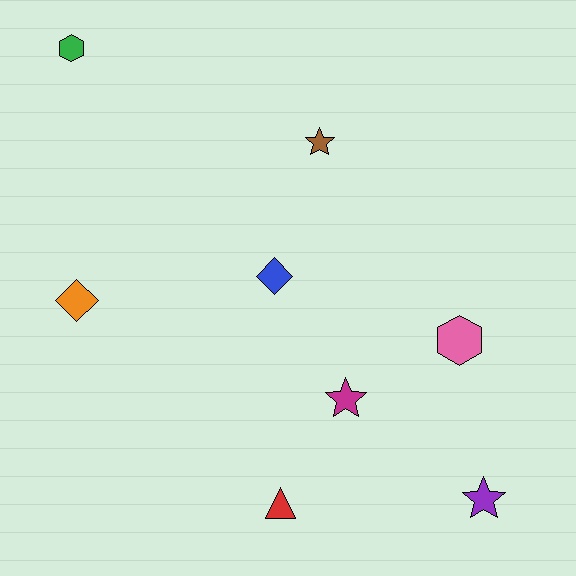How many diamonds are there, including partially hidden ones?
There are 2 diamonds.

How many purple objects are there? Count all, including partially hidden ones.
There is 1 purple object.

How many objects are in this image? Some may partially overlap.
There are 8 objects.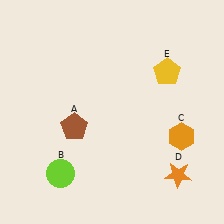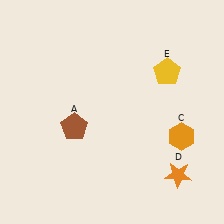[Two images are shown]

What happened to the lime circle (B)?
The lime circle (B) was removed in Image 2. It was in the bottom-left area of Image 1.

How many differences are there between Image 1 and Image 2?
There is 1 difference between the two images.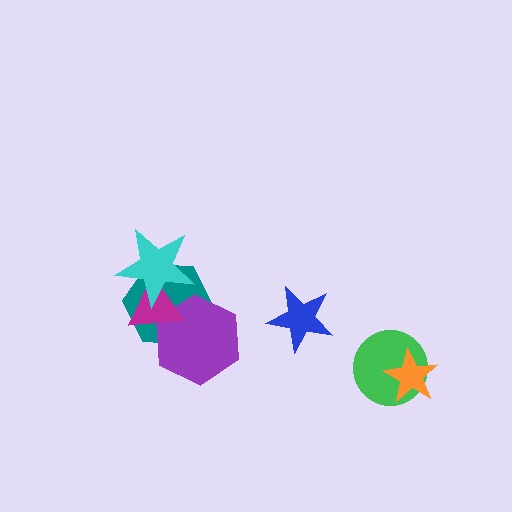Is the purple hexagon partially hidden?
Yes, it is partially covered by another shape.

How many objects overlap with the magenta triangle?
3 objects overlap with the magenta triangle.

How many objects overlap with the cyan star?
2 objects overlap with the cyan star.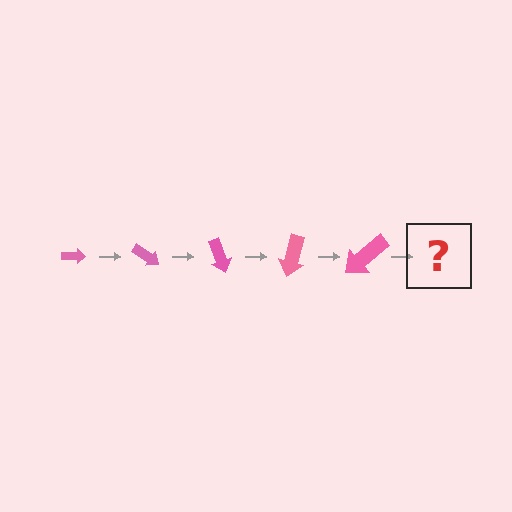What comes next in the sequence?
The next element should be an arrow, larger than the previous one and rotated 175 degrees from the start.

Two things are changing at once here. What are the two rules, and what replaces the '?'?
The two rules are that the arrow grows larger each step and it rotates 35 degrees each step. The '?' should be an arrow, larger than the previous one and rotated 175 degrees from the start.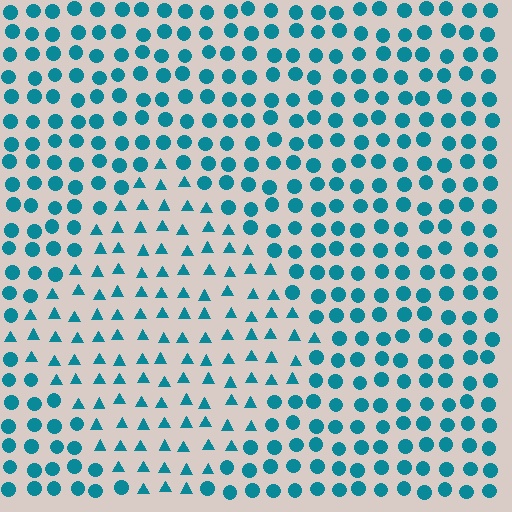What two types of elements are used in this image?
The image uses triangles inside the diamond region and circles outside it.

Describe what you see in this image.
The image is filled with small teal elements arranged in a uniform grid. A diamond-shaped region contains triangles, while the surrounding area contains circles. The boundary is defined purely by the change in element shape.